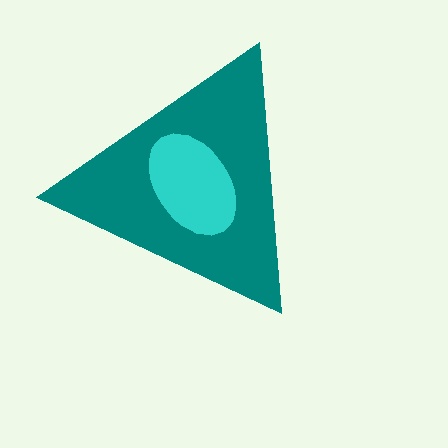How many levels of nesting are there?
2.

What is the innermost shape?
The cyan ellipse.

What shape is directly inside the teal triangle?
The cyan ellipse.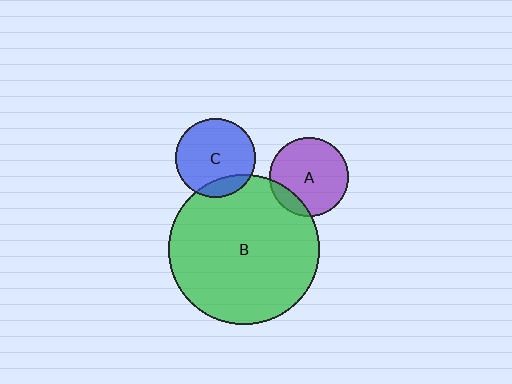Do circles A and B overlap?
Yes.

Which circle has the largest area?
Circle B (green).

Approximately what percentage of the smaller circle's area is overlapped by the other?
Approximately 15%.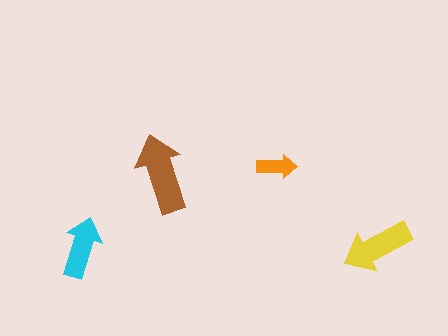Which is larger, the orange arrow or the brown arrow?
The brown one.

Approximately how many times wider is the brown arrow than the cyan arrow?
About 1.5 times wider.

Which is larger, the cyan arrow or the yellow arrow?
The yellow one.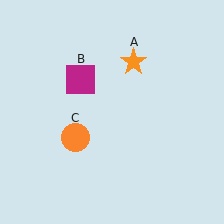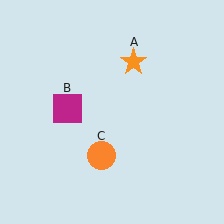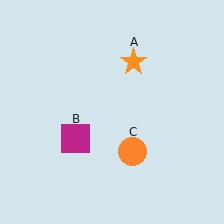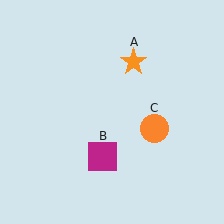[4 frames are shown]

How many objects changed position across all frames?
2 objects changed position: magenta square (object B), orange circle (object C).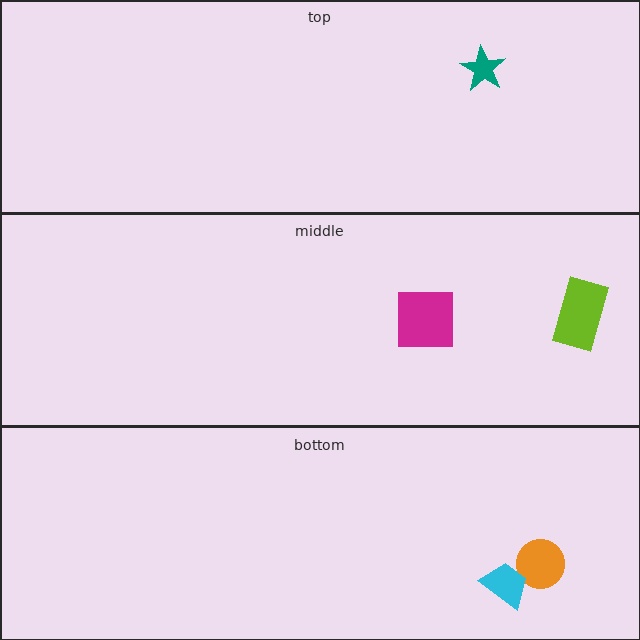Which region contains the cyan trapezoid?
The bottom region.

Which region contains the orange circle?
The bottom region.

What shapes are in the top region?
The teal star.